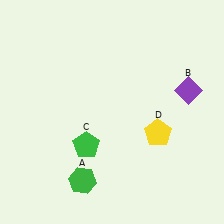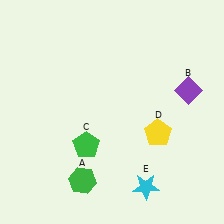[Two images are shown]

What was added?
A cyan star (E) was added in Image 2.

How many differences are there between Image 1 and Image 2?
There is 1 difference between the two images.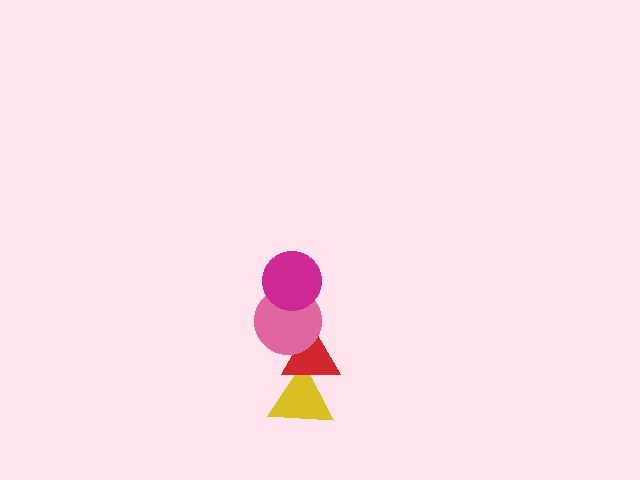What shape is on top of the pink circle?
The magenta circle is on top of the pink circle.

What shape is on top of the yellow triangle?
The red triangle is on top of the yellow triangle.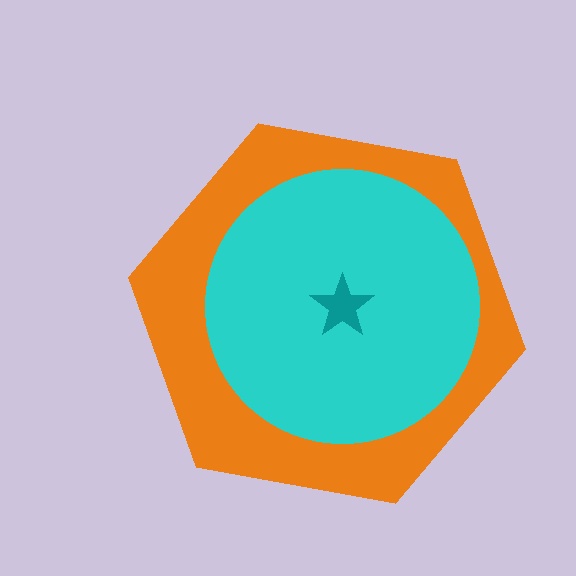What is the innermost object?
The teal star.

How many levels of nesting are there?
3.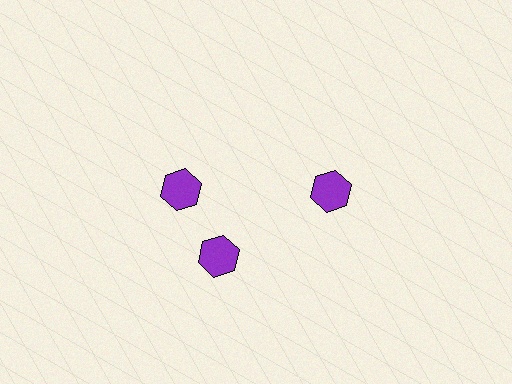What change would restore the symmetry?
The symmetry would be restored by rotating it back into even spacing with its neighbors so that all 3 hexagons sit at equal angles and equal distance from the center.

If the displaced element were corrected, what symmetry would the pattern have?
It would have 3-fold rotational symmetry — the pattern would map onto itself every 120 degrees.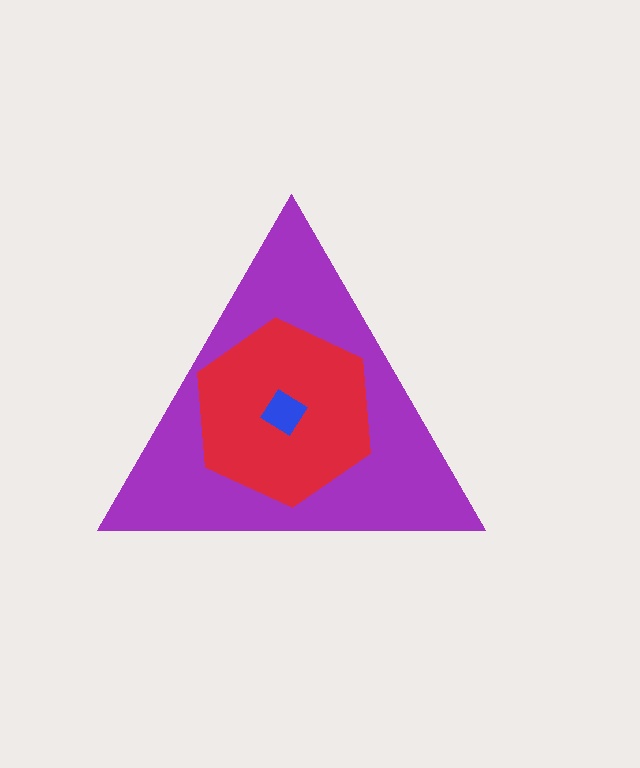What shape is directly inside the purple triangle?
The red hexagon.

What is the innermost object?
The blue diamond.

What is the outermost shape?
The purple triangle.